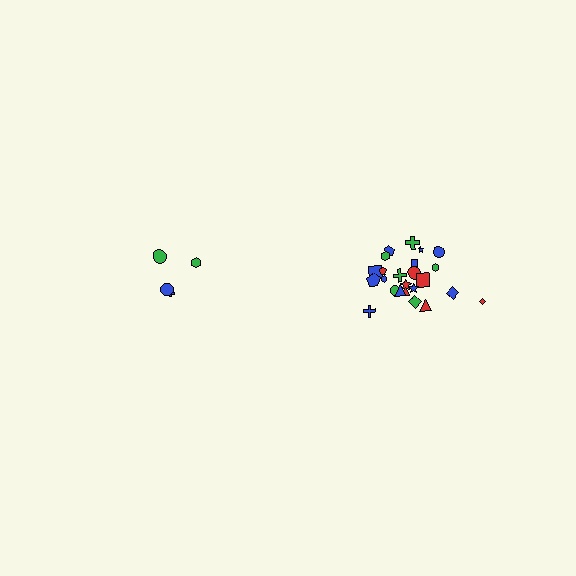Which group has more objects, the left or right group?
The right group.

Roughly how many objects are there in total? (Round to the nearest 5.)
Roughly 30 objects in total.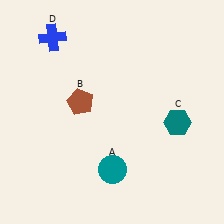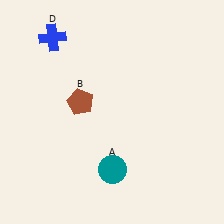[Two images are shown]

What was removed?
The teal hexagon (C) was removed in Image 2.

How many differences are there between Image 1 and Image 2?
There is 1 difference between the two images.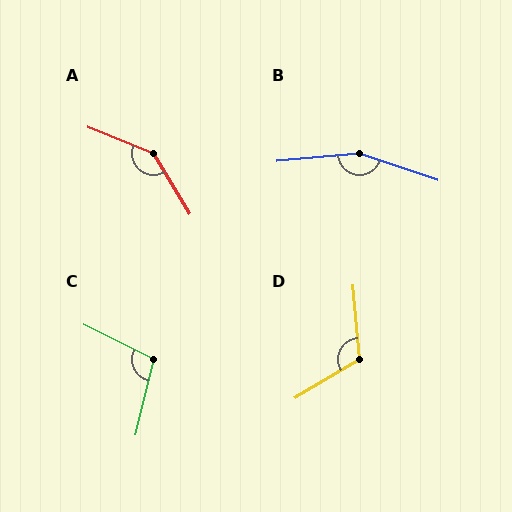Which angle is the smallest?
C, at approximately 103 degrees.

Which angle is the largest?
B, at approximately 156 degrees.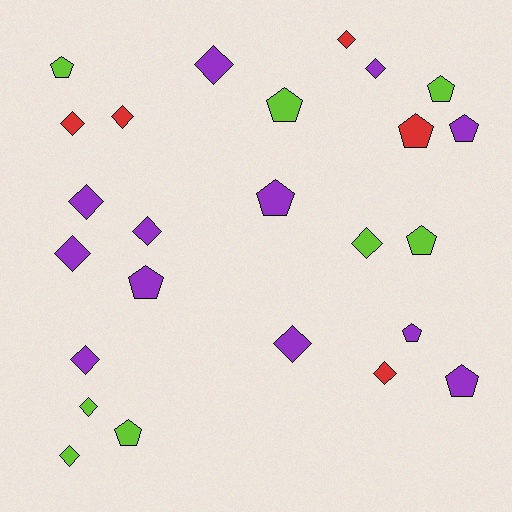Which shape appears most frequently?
Diamond, with 14 objects.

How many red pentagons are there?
There is 1 red pentagon.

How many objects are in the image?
There are 25 objects.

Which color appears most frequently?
Purple, with 12 objects.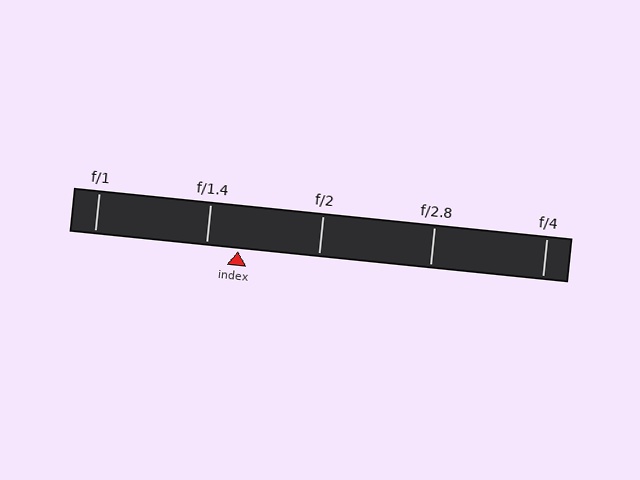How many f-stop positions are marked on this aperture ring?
There are 5 f-stop positions marked.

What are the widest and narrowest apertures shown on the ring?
The widest aperture shown is f/1 and the narrowest is f/4.